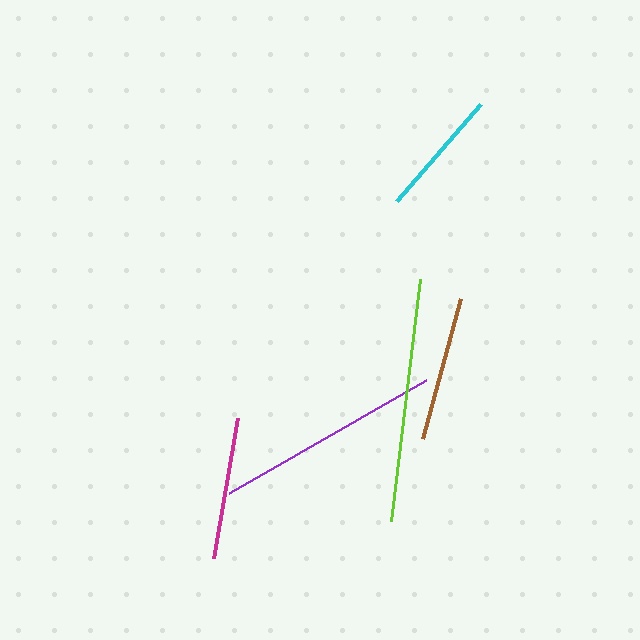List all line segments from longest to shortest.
From longest to shortest: lime, purple, brown, magenta, cyan.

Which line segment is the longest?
The lime line is the longest at approximately 244 pixels.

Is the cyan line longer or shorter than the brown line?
The brown line is longer than the cyan line.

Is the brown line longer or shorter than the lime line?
The lime line is longer than the brown line.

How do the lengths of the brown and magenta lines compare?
The brown and magenta lines are approximately the same length.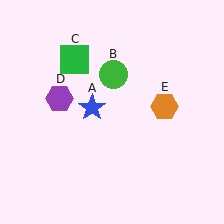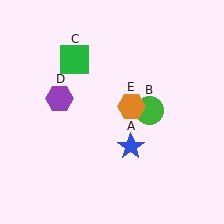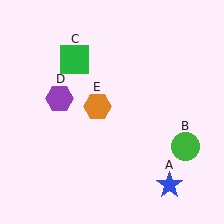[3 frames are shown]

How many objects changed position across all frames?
3 objects changed position: blue star (object A), green circle (object B), orange hexagon (object E).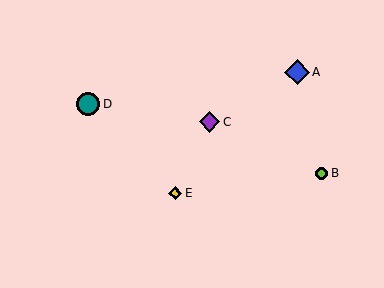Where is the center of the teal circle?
The center of the teal circle is at (88, 104).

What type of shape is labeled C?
Shape C is a purple diamond.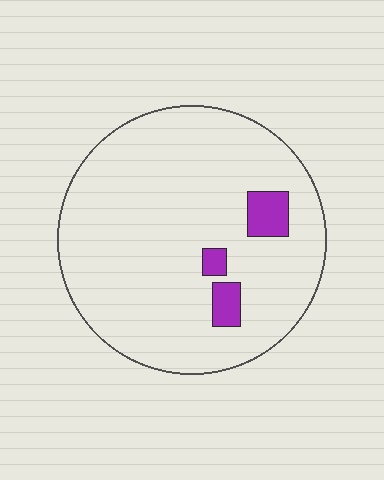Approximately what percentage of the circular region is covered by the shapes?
Approximately 5%.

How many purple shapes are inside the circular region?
3.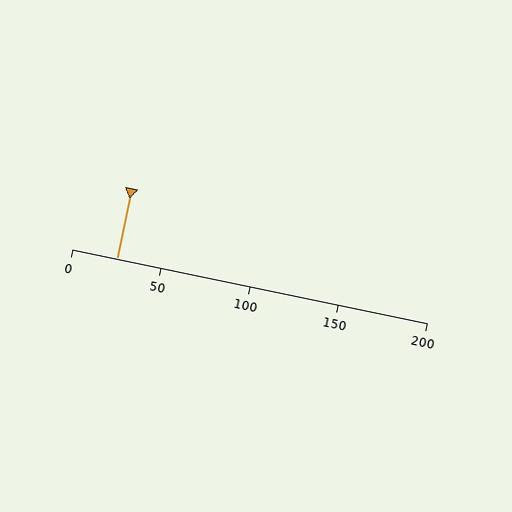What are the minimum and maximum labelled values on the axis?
The axis runs from 0 to 200.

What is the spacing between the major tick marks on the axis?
The major ticks are spaced 50 apart.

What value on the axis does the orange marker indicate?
The marker indicates approximately 25.